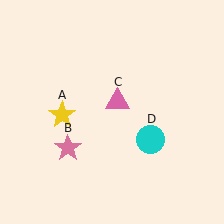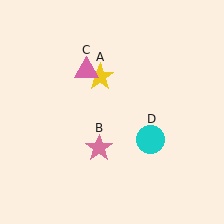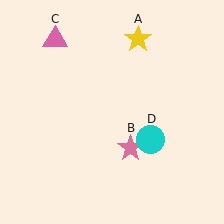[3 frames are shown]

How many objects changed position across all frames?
3 objects changed position: yellow star (object A), pink star (object B), pink triangle (object C).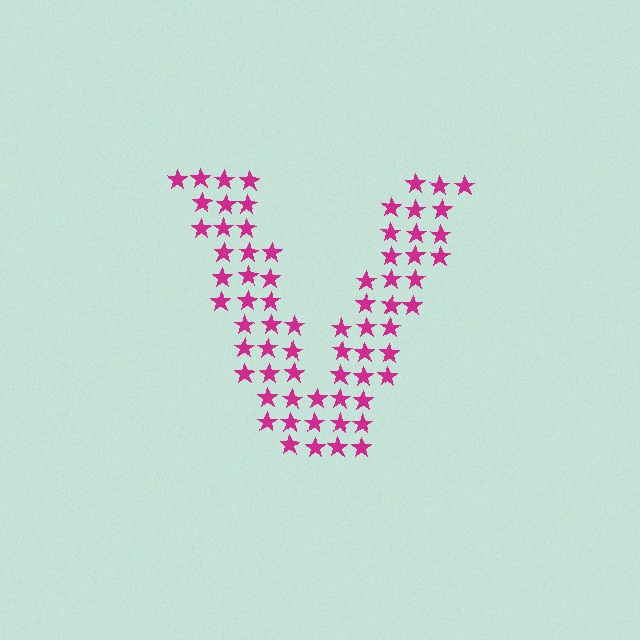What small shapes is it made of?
It is made of small stars.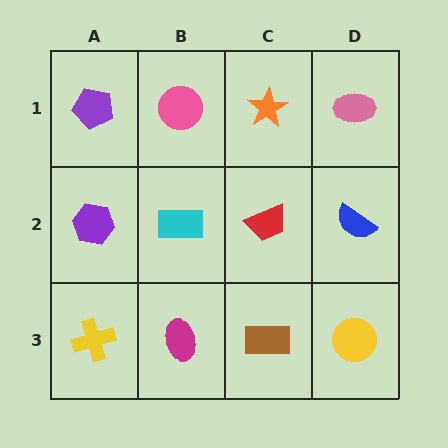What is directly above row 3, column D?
A blue semicircle.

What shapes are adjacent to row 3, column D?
A blue semicircle (row 2, column D), a brown rectangle (row 3, column C).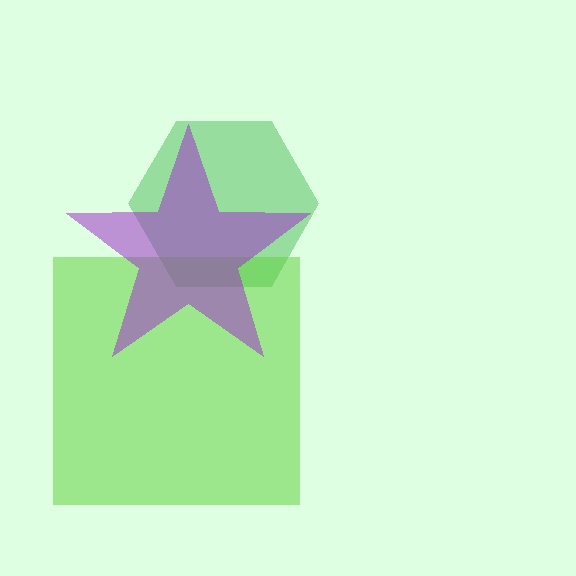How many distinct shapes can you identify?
There are 3 distinct shapes: a green hexagon, a lime square, a purple star.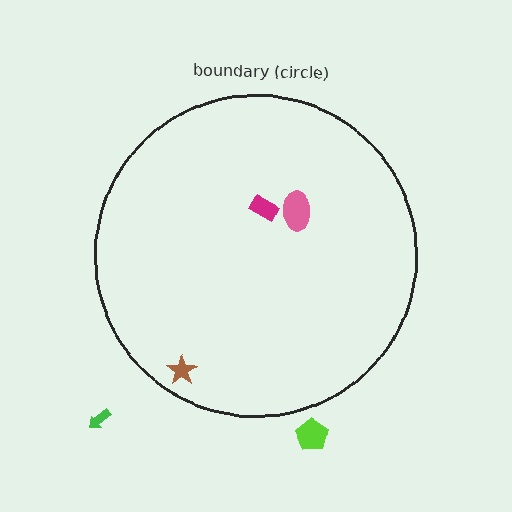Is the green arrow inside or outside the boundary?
Outside.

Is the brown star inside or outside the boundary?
Inside.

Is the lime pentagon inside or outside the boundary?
Outside.